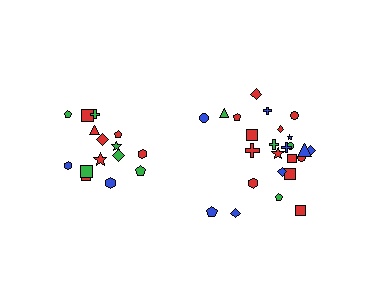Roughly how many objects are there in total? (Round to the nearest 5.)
Roughly 40 objects in total.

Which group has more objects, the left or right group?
The right group.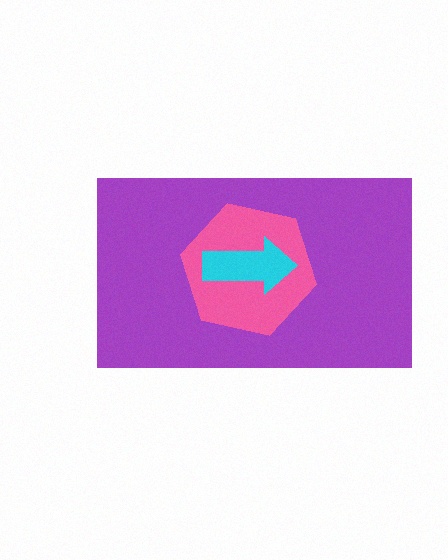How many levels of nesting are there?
3.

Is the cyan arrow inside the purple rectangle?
Yes.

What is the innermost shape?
The cyan arrow.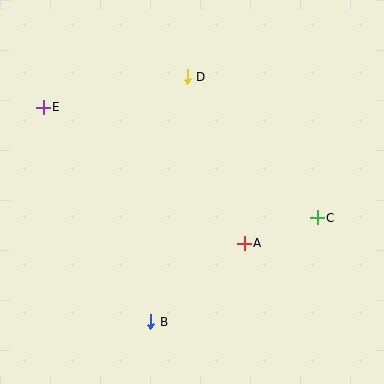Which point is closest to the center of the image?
Point A at (244, 243) is closest to the center.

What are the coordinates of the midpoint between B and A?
The midpoint between B and A is at (198, 283).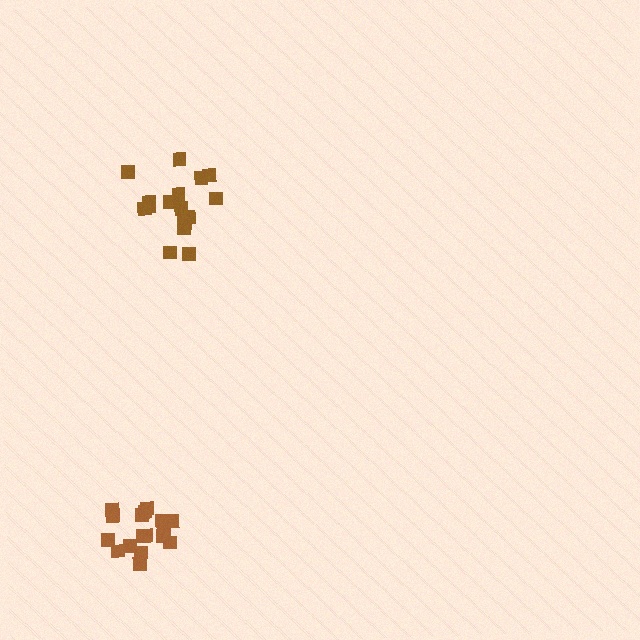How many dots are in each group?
Group 1: 17 dots, Group 2: 17 dots (34 total).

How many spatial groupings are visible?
There are 2 spatial groupings.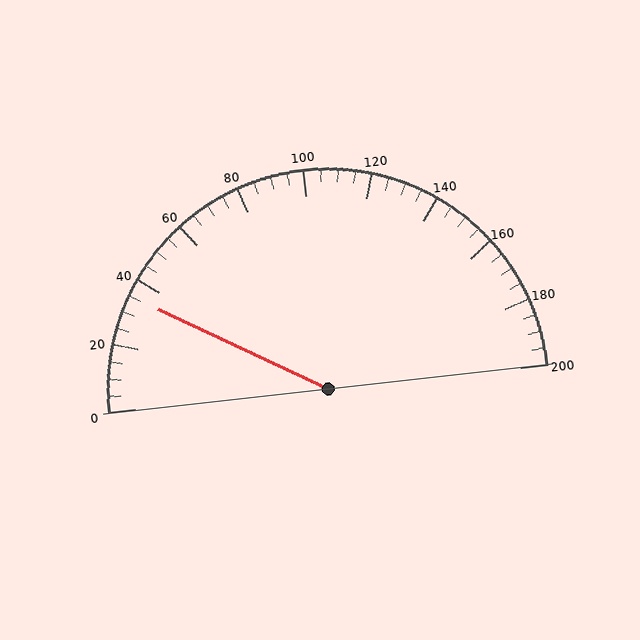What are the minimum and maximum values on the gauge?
The gauge ranges from 0 to 200.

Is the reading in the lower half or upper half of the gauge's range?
The reading is in the lower half of the range (0 to 200).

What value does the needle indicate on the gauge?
The needle indicates approximately 35.